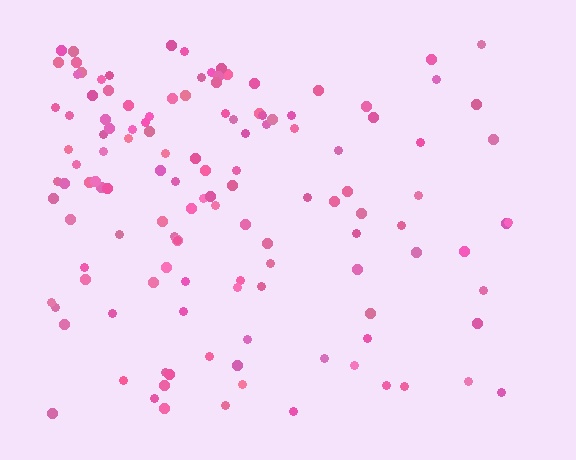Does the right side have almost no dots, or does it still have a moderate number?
Still a moderate number, just noticeably fewer than the left.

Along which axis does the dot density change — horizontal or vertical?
Horizontal.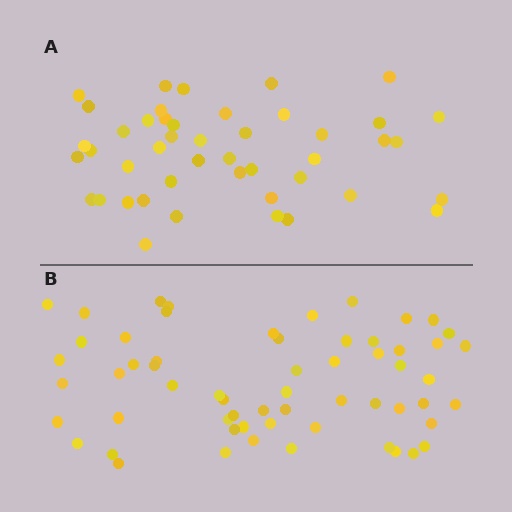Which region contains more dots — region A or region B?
Region B (the bottom region) has more dots.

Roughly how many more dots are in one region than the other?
Region B has approximately 15 more dots than region A.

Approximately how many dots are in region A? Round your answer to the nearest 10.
About 40 dots. (The exact count is 45, which rounds to 40.)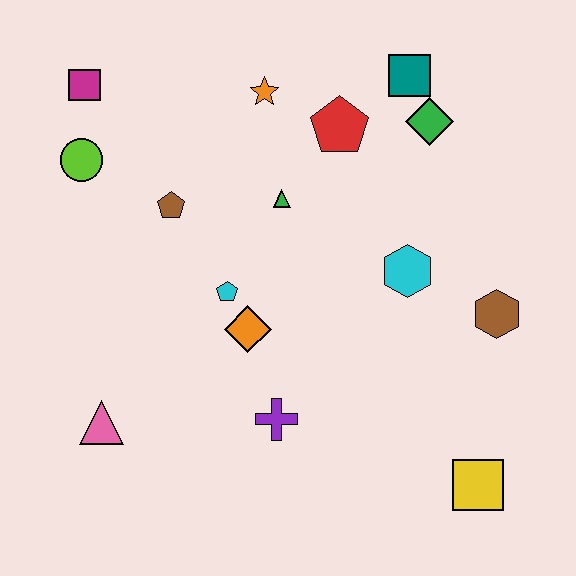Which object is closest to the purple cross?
The orange diamond is closest to the purple cross.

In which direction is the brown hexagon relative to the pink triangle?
The brown hexagon is to the right of the pink triangle.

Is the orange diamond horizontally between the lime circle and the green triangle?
Yes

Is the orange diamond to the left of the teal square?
Yes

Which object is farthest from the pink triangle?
The teal square is farthest from the pink triangle.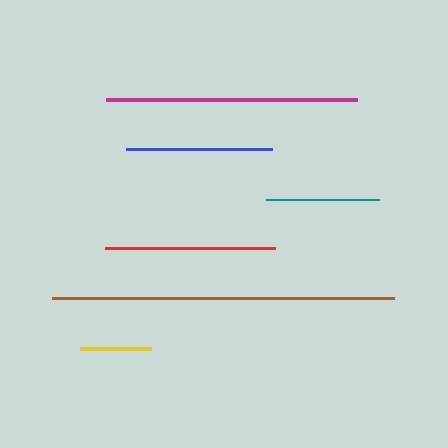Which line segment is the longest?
The brown line is the longest at approximately 342 pixels.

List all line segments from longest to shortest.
From longest to shortest: brown, magenta, red, blue, teal, yellow.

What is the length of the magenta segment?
The magenta segment is approximately 251 pixels long.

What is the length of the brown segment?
The brown segment is approximately 342 pixels long.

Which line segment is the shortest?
The yellow line is the shortest at approximately 71 pixels.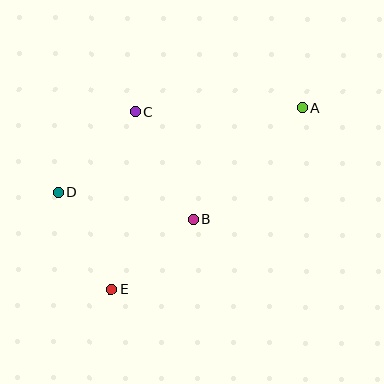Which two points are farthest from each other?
Points A and E are farthest from each other.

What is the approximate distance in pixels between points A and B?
The distance between A and B is approximately 157 pixels.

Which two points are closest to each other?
Points B and E are closest to each other.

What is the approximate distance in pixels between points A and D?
The distance between A and D is approximately 259 pixels.